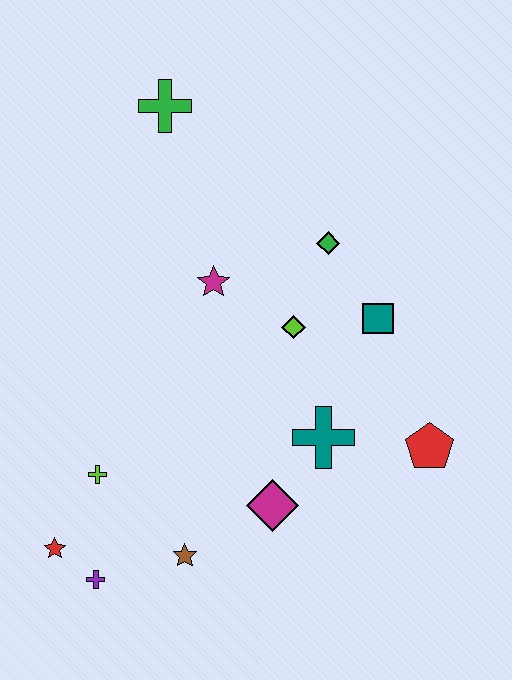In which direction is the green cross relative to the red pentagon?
The green cross is above the red pentagon.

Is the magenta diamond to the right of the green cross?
Yes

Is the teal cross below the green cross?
Yes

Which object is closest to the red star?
The purple cross is closest to the red star.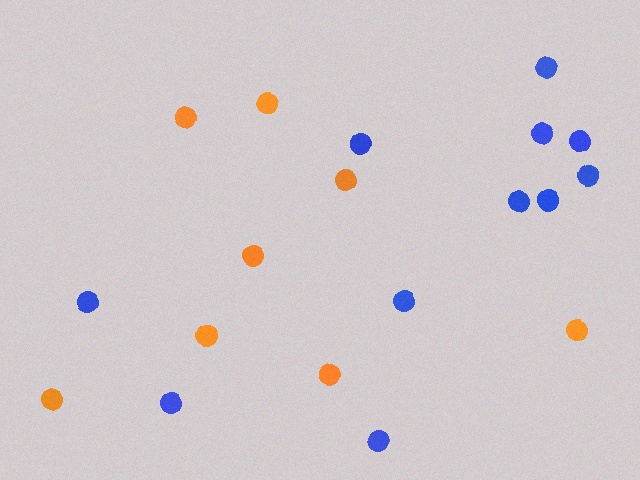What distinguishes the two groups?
There are 2 groups: one group of blue circles (11) and one group of orange circles (8).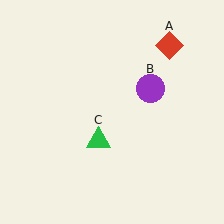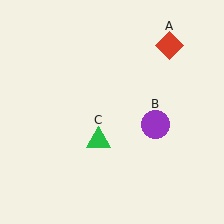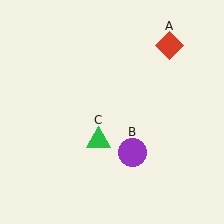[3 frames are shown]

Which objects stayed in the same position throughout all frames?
Red diamond (object A) and green triangle (object C) remained stationary.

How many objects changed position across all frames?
1 object changed position: purple circle (object B).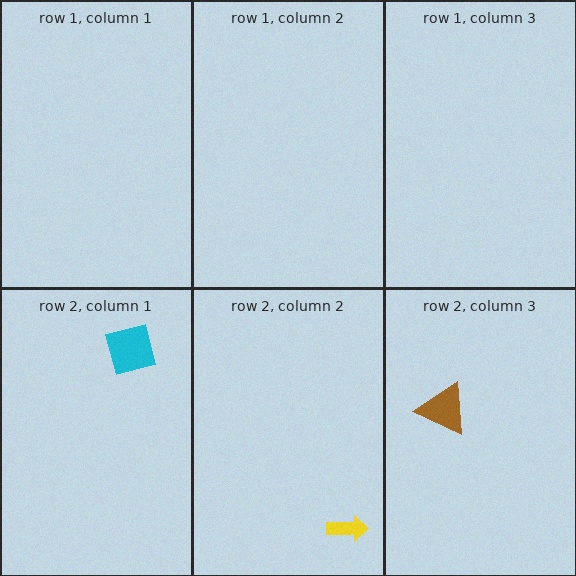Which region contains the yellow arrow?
The row 2, column 2 region.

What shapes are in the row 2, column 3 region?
The brown triangle.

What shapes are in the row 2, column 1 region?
The cyan square.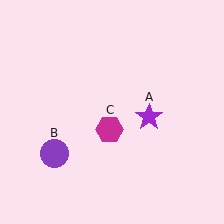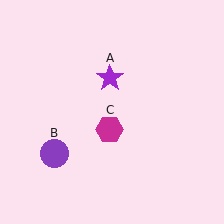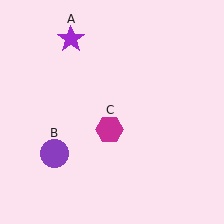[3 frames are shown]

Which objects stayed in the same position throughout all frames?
Purple circle (object B) and magenta hexagon (object C) remained stationary.